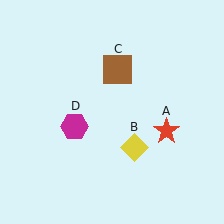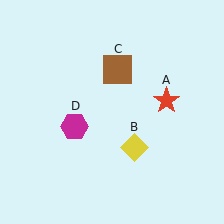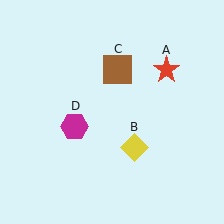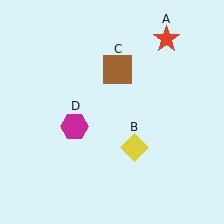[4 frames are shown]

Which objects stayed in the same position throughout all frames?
Yellow diamond (object B) and brown square (object C) and magenta hexagon (object D) remained stationary.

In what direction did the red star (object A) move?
The red star (object A) moved up.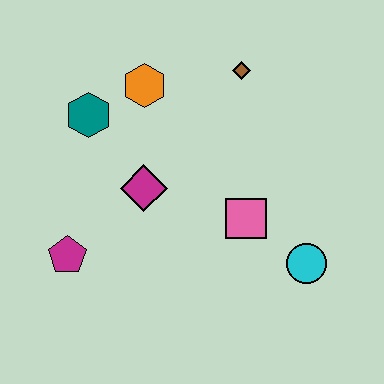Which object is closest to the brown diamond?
The orange hexagon is closest to the brown diamond.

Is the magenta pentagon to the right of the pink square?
No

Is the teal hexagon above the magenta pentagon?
Yes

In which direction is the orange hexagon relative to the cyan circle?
The orange hexagon is above the cyan circle.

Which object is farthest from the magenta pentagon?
The brown diamond is farthest from the magenta pentagon.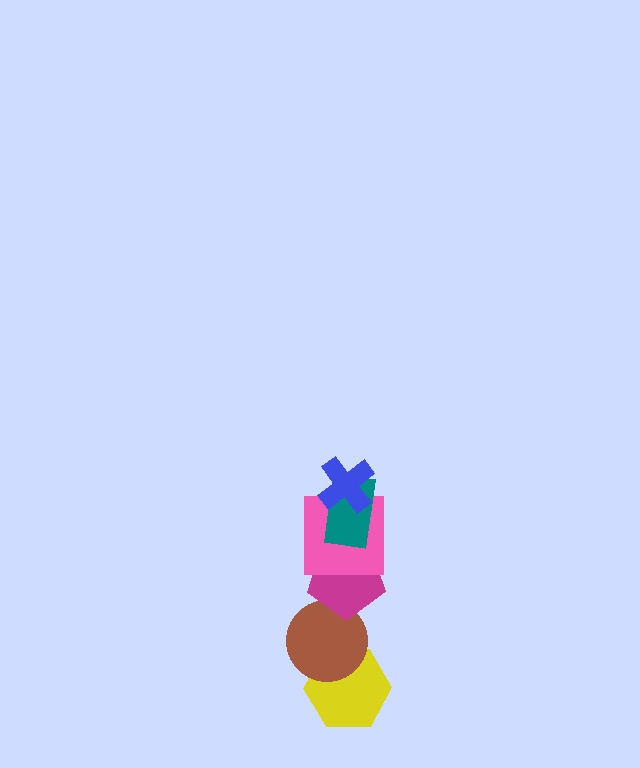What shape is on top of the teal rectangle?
The blue cross is on top of the teal rectangle.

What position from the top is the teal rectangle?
The teal rectangle is 2nd from the top.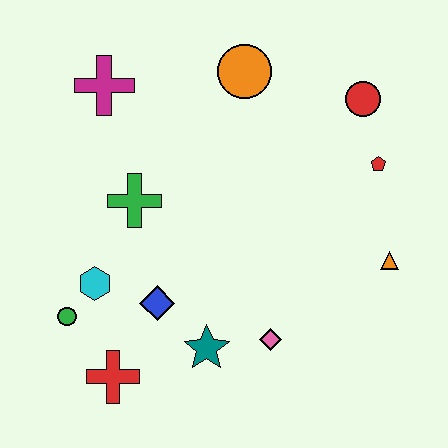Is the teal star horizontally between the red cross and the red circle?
Yes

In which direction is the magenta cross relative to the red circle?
The magenta cross is to the left of the red circle.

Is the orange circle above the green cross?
Yes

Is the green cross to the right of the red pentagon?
No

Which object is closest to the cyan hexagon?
The green circle is closest to the cyan hexagon.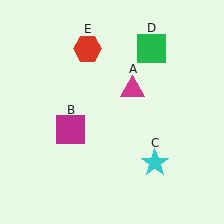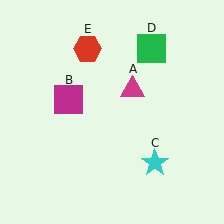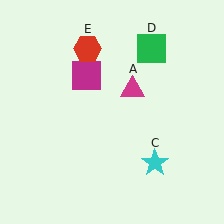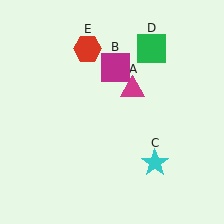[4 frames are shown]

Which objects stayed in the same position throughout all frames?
Magenta triangle (object A) and cyan star (object C) and green square (object D) and red hexagon (object E) remained stationary.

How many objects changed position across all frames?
1 object changed position: magenta square (object B).